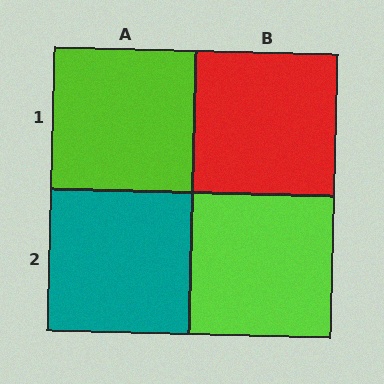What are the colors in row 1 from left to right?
Lime, red.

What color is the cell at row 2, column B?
Lime.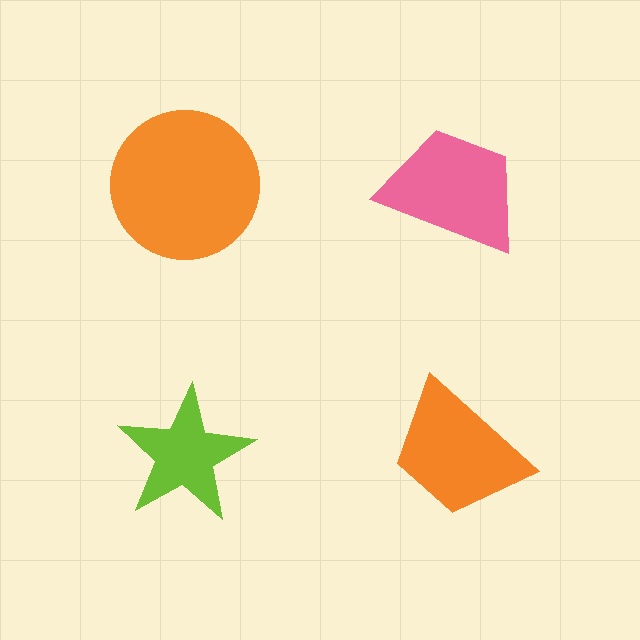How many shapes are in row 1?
2 shapes.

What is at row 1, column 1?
An orange circle.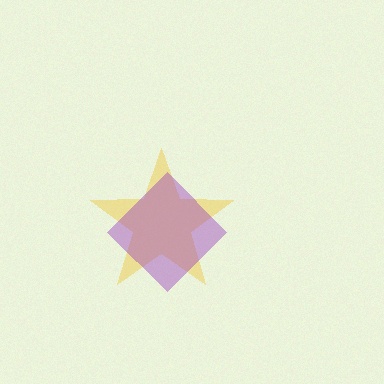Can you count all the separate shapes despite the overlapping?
Yes, there are 2 separate shapes.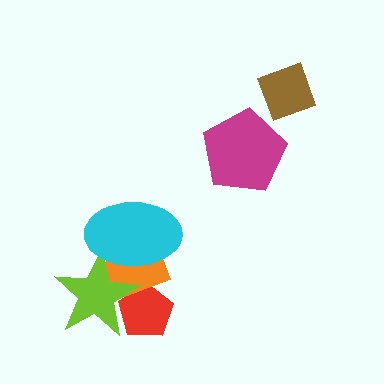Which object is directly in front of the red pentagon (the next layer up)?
The orange rectangle is directly in front of the red pentagon.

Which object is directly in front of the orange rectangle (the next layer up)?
The lime star is directly in front of the orange rectangle.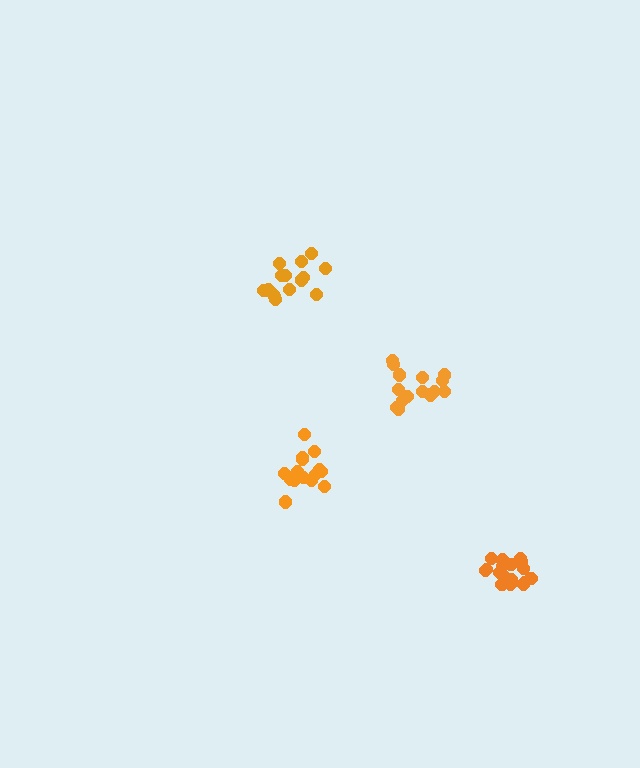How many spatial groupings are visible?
There are 4 spatial groupings.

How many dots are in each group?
Group 1: 15 dots, Group 2: 15 dots, Group 3: 17 dots, Group 4: 15 dots (62 total).